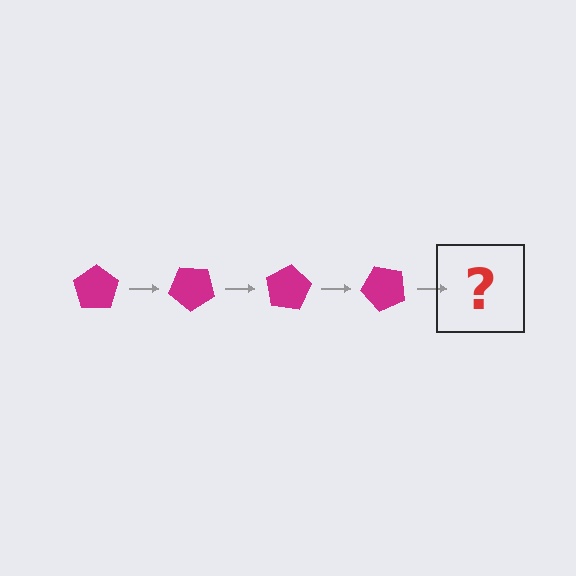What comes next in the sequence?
The next element should be a magenta pentagon rotated 160 degrees.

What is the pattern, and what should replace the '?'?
The pattern is that the pentagon rotates 40 degrees each step. The '?' should be a magenta pentagon rotated 160 degrees.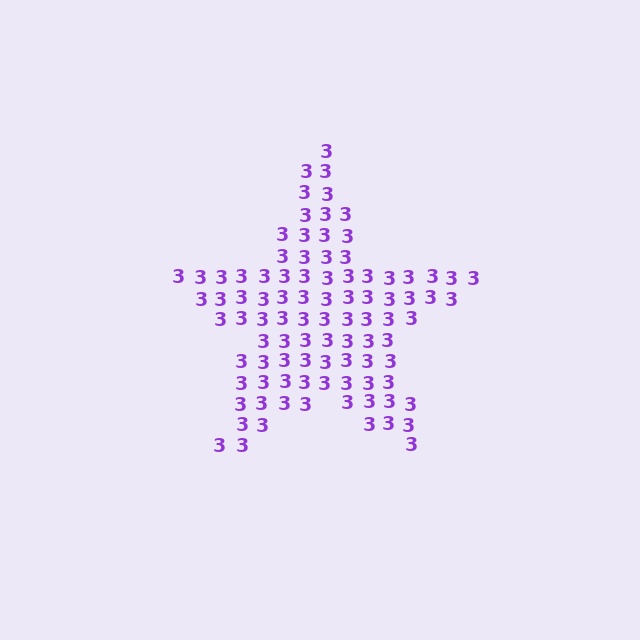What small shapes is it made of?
It is made of small digit 3's.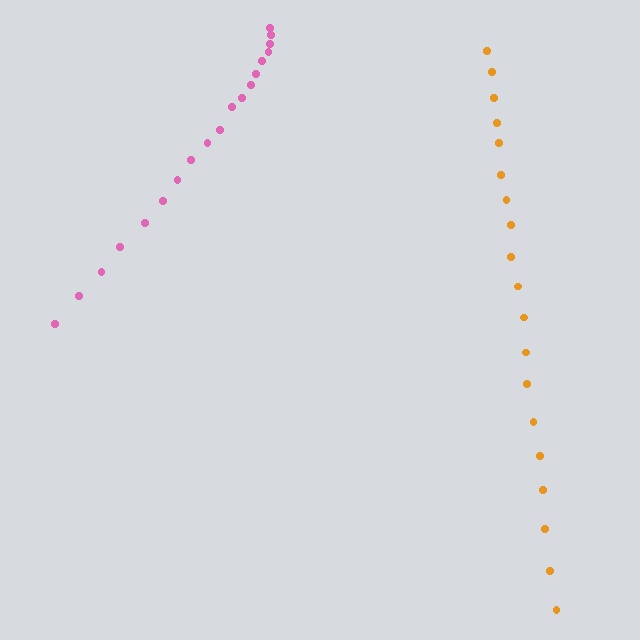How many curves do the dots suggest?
There are 2 distinct paths.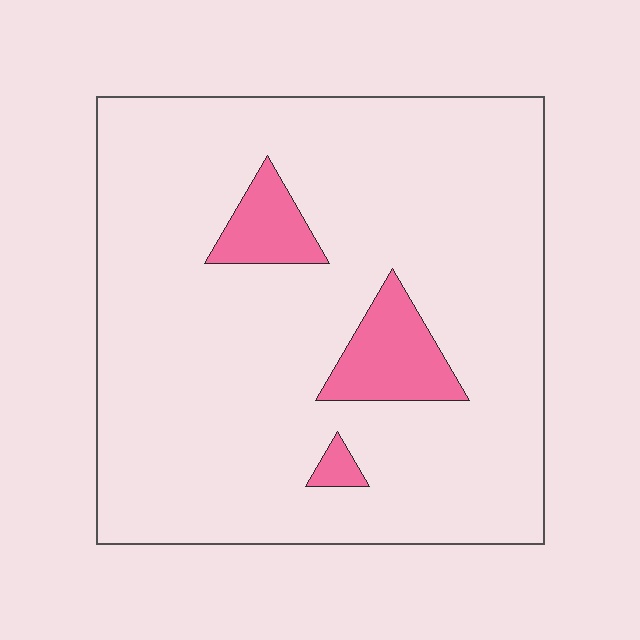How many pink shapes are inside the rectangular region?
3.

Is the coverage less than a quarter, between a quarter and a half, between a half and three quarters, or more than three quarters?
Less than a quarter.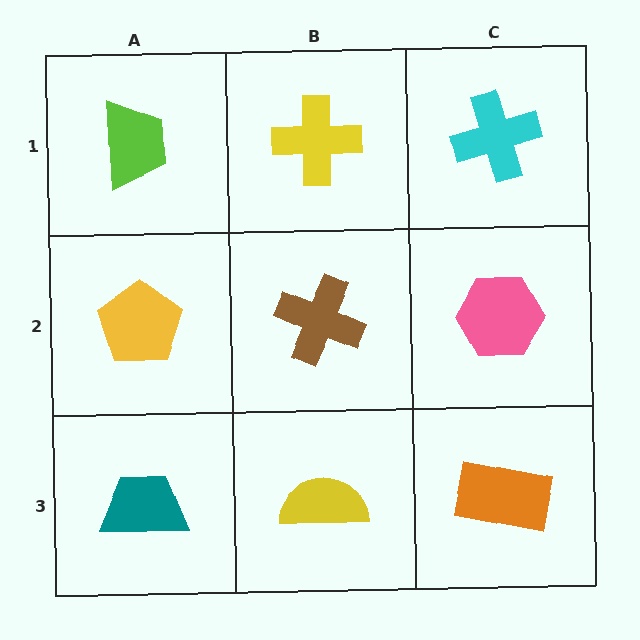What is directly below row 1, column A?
A yellow pentagon.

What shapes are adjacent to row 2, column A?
A lime trapezoid (row 1, column A), a teal trapezoid (row 3, column A), a brown cross (row 2, column B).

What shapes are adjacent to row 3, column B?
A brown cross (row 2, column B), a teal trapezoid (row 3, column A), an orange rectangle (row 3, column C).